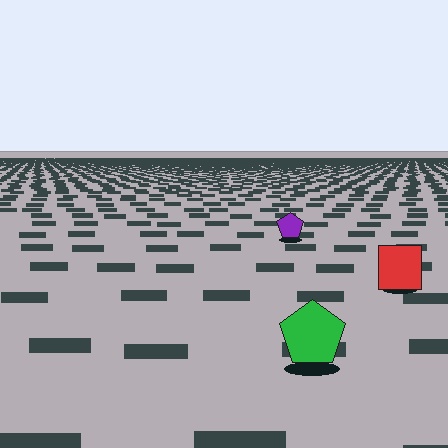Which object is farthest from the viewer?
The purple pentagon is farthest from the viewer. It appears smaller and the ground texture around it is denser.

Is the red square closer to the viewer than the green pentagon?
No. The green pentagon is closer — you can tell from the texture gradient: the ground texture is coarser near it.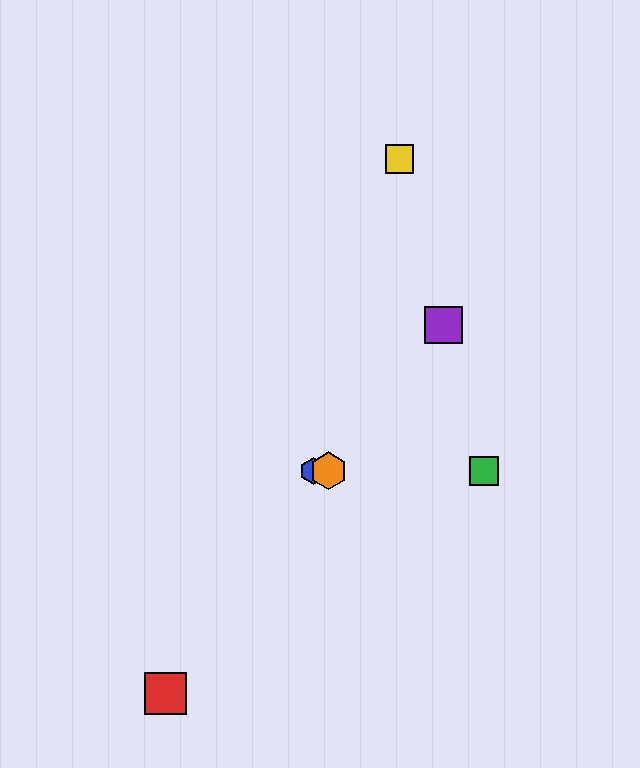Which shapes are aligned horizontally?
The blue hexagon, the green square, the orange hexagon are aligned horizontally.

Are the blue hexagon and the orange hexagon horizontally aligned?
Yes, both are at y≈471.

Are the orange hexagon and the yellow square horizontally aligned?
No, the orange hexagon is at y≈471 and the yellow square is at y≈159.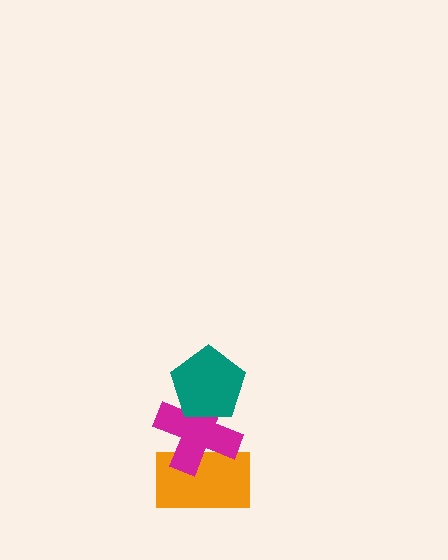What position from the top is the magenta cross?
The magenta cross is 2nd from the top.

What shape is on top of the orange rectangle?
The magenta cross is on top of the orange rectangle.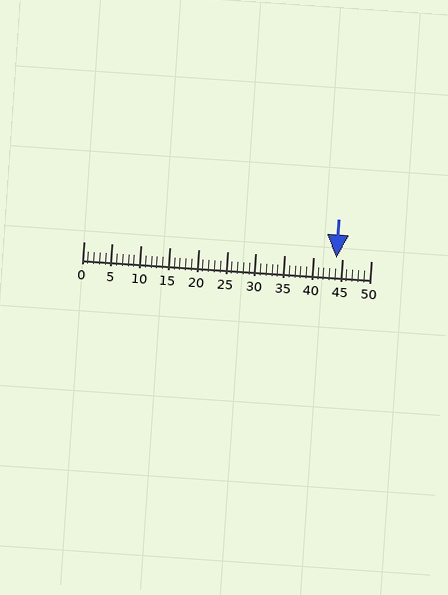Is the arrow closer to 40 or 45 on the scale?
The arrow is closer to 45.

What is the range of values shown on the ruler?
The ruler shows values from 0 to 50.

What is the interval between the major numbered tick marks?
The major tick marks are spaced 5 units apart.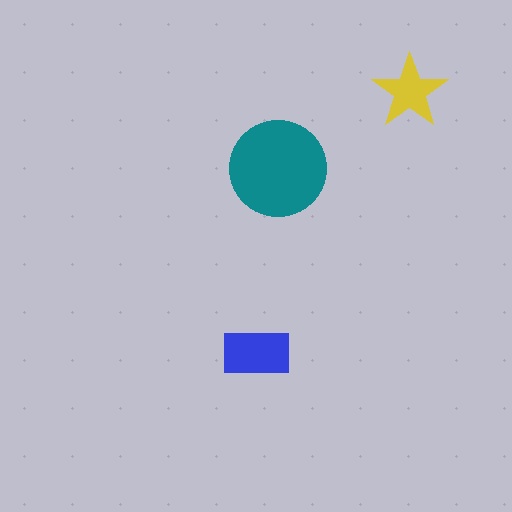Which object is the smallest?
The yellow star.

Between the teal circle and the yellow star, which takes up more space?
The teal circle.